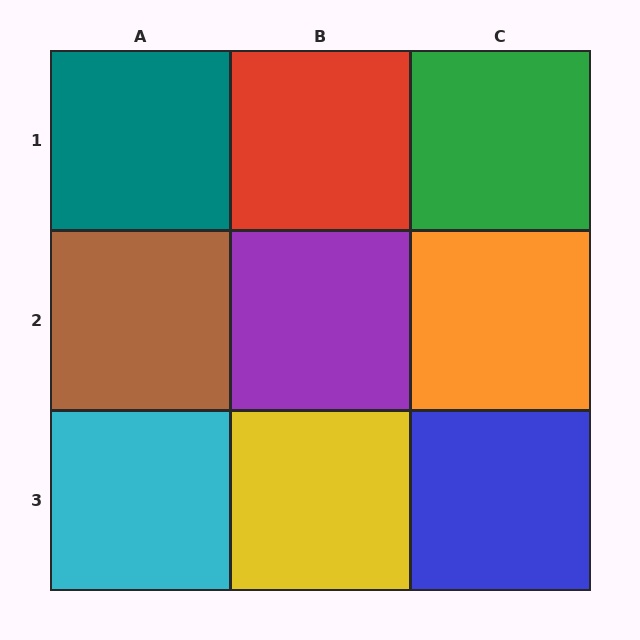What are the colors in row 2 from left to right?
Brown, purple, orange.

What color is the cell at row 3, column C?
Blue.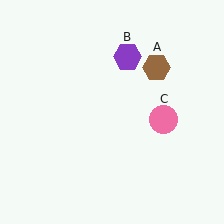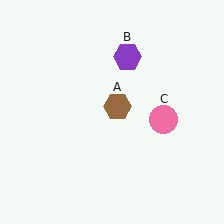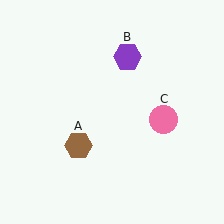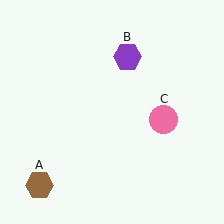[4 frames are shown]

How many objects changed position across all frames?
1 object changed position: brown hexagon (object A).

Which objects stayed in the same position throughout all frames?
Purple hexagon (object B) and pink circle (object C) remained stationary.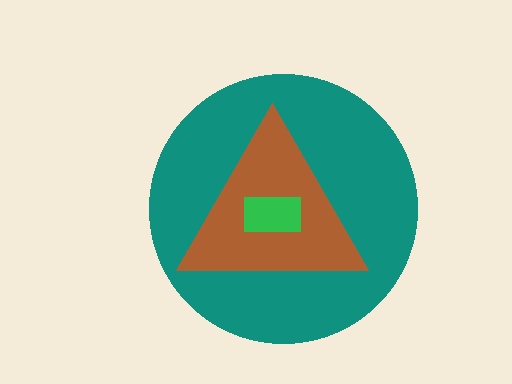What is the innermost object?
The green rectangle.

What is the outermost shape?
The teal circle.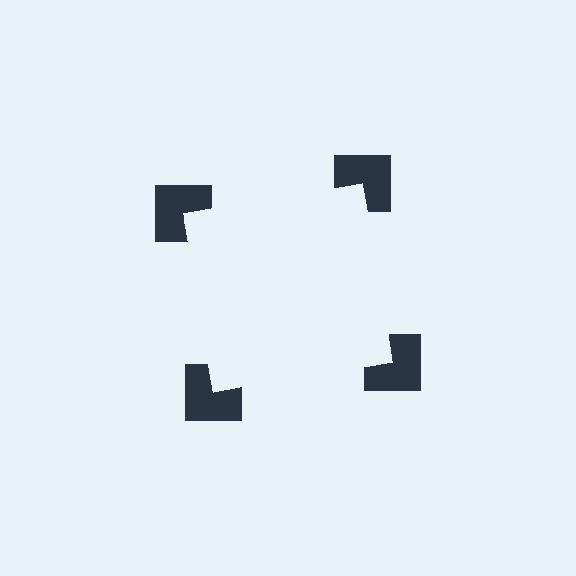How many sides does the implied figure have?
4 sides.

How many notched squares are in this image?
There are 4 — one at each vertex of the illusory square.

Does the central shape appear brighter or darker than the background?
It typically appears slightly brighter than the background, even though no actual brightness change is drawn.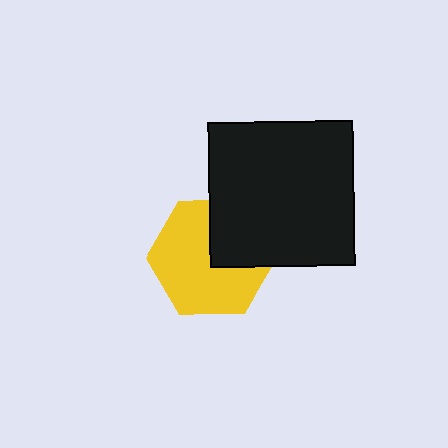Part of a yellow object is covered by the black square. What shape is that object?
It is a hexagon.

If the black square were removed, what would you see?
You would see the complete yellow hexagon.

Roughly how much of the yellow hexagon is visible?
Most of it is visible (roughly 68%).